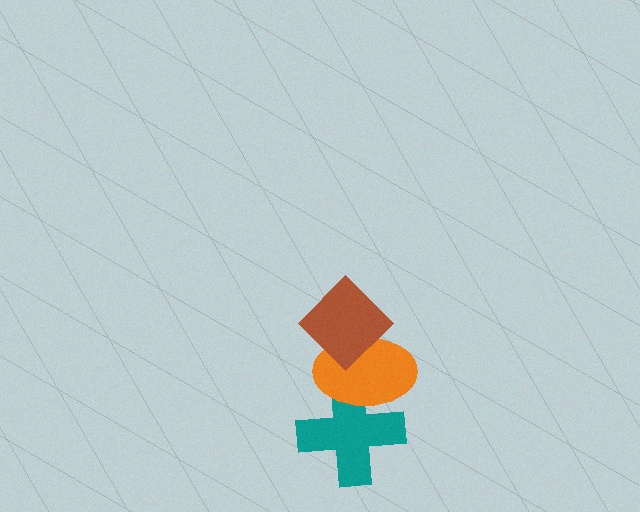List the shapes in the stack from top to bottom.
From top to bottom: the brown diamond, the orange ellipse, the teal cross.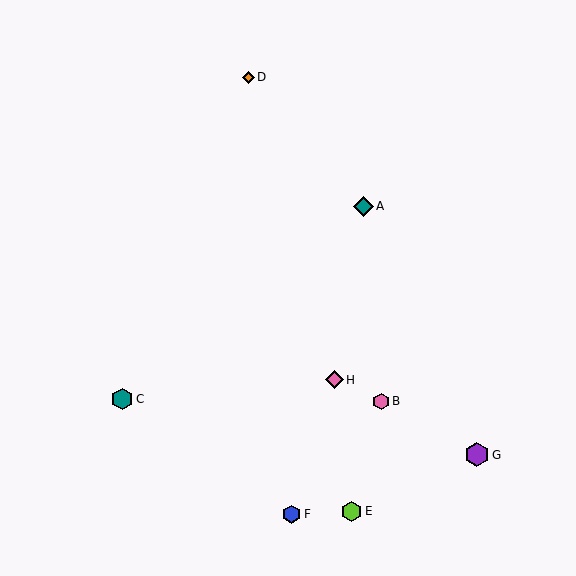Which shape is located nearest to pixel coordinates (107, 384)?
The teal hexagon (labeled C) at (122, 399) is nearest to that location.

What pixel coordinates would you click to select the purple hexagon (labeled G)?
Click at (477, 455) to select the purple hexagon G.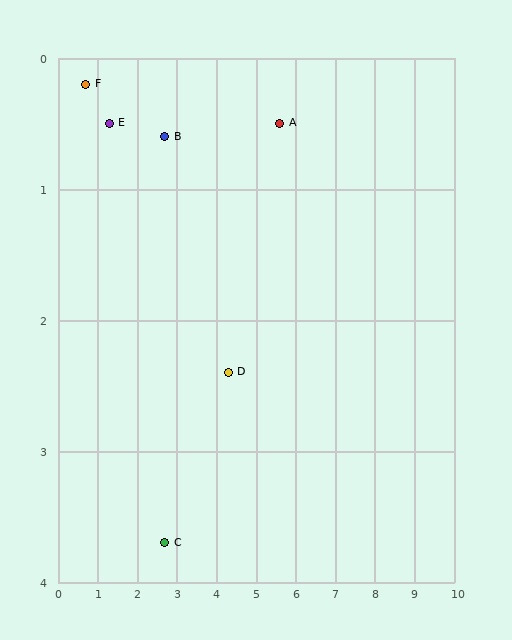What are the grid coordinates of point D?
Point D is at approximately (4.3, 2.4).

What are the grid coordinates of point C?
Point C is at approximately (2.7, 3.7).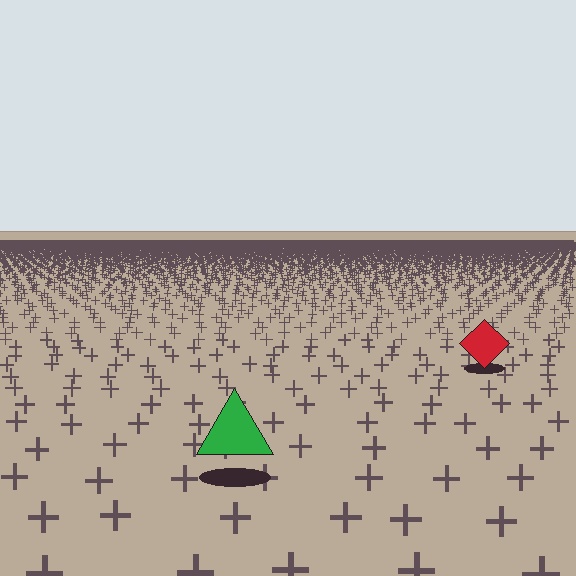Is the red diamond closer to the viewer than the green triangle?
No. The green triangle is closer — you can tell from the texture gradient: the ground texture is coarser near it.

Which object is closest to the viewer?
The green triangle is closest. The texture marks near it are larger and more spread out.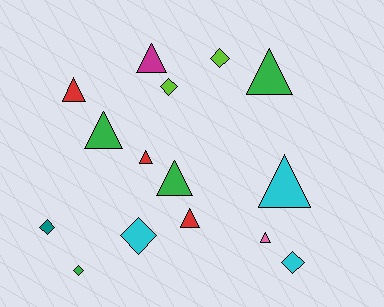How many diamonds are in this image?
There are 6 diamonds.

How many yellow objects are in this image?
There are no yellow objects.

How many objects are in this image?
There are 15 objects.